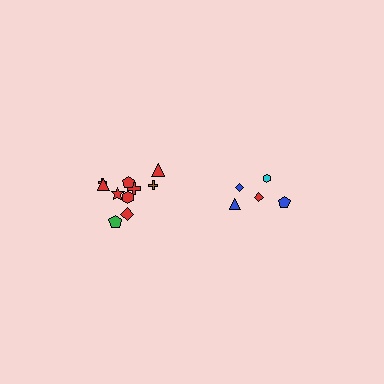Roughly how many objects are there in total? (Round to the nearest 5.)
Roughly 15 objects in total.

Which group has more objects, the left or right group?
The left group.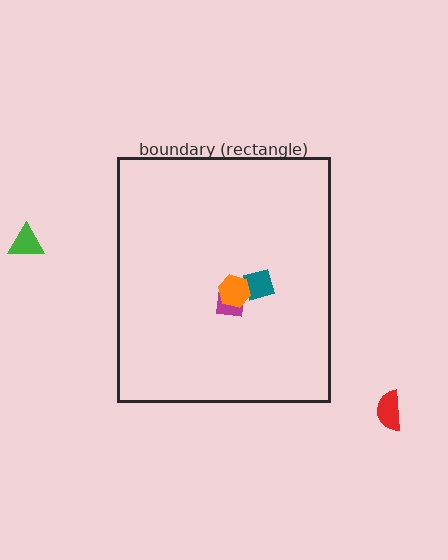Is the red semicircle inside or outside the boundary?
Outside.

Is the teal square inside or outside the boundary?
Inside.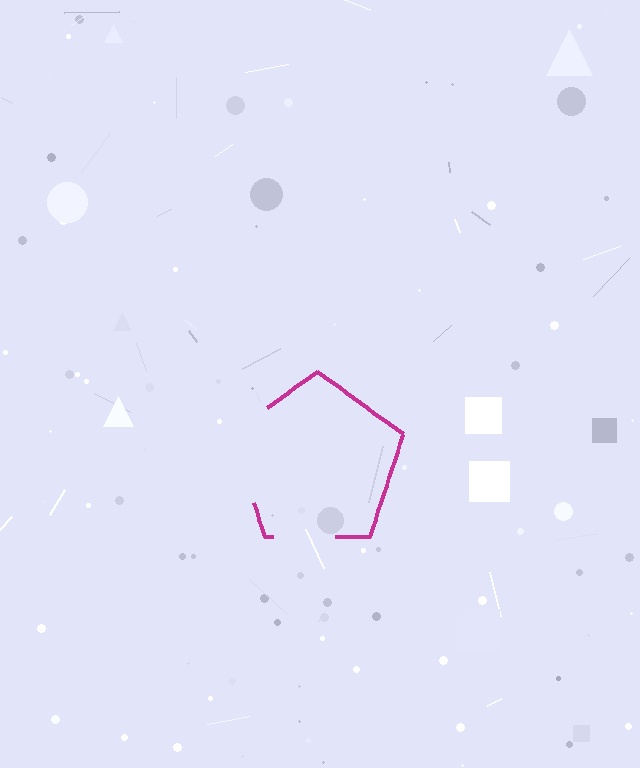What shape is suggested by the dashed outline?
The dashed outline suggests a pentagon.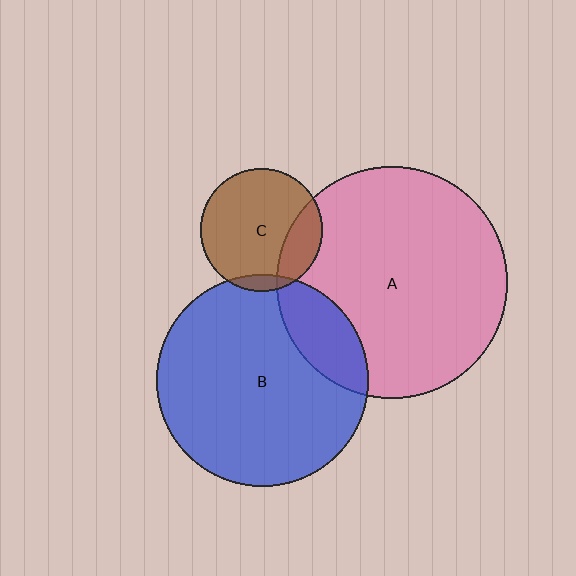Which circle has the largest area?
Circle A (pink).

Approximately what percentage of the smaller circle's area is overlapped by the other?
Approximately 5%.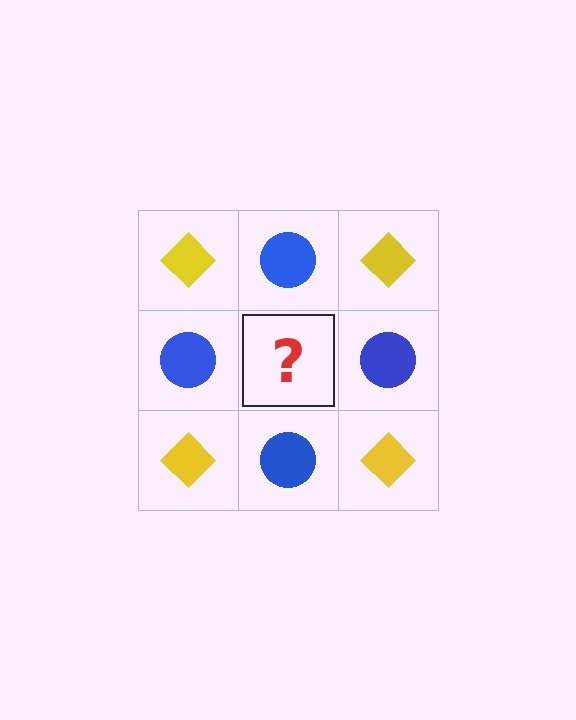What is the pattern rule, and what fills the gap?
The rule is that it alternates yellow diamond and blue circle in a checkerboard pattern. The gap should be filled with a yellow diamond.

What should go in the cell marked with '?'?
The missing cell should contain a yellow diamond.